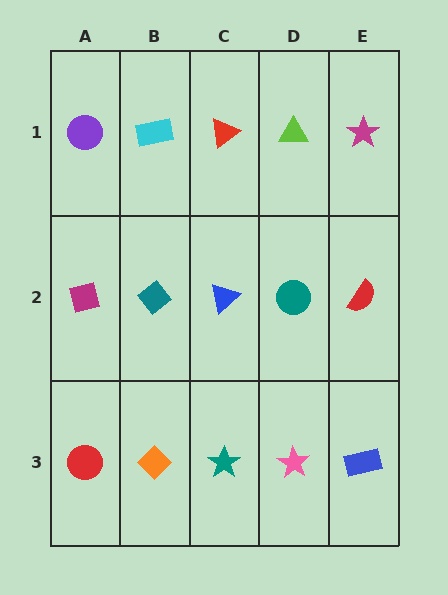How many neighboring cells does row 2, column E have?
3.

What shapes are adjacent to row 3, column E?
A red semicircle (row 2, column E), a pink star (row 3, column D).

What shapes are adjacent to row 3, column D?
A teal circle (row 2, column D), a teal star (row 3, column C), a blue rectangle (row 3, column E).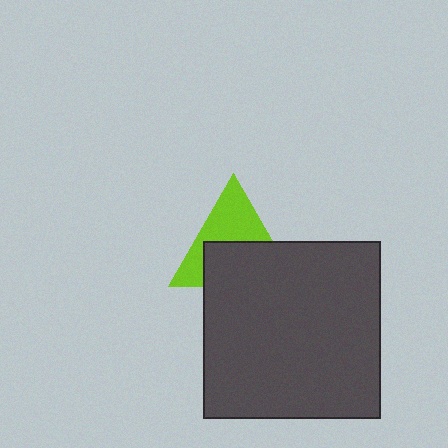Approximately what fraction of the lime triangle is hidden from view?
Roughly 50% of the lime triangle is hidden behind the dark gray square.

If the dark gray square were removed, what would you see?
You would see the complete lime triangle.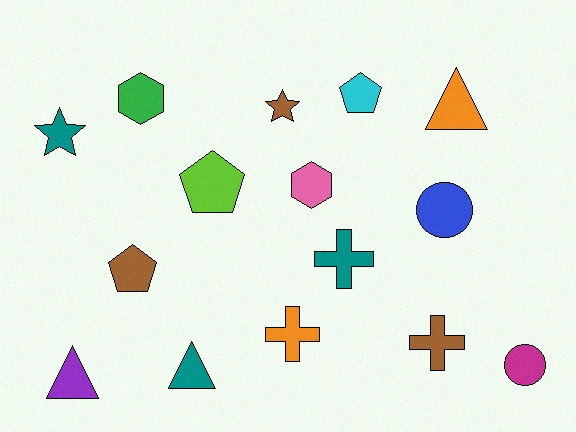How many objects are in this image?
There are 15 objects.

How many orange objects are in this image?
There are 2 orange objects.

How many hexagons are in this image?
There are 2 hexagons.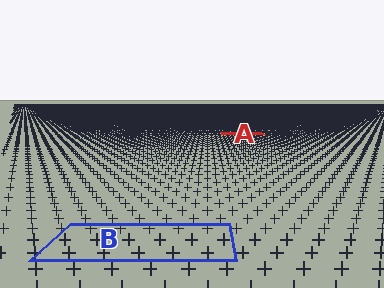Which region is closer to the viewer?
Region B is closer. The texture elements there are larger and more spread out.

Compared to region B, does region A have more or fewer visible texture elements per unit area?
Region A has more texture elements per unit area — they are packed more densely because it is farther away.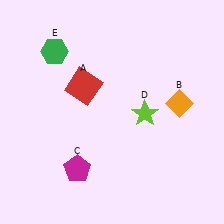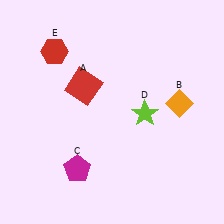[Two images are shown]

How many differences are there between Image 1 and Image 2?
There is 1 difference between the two images.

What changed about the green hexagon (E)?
In Image 1, E is green. In Image 2, it changed to red.